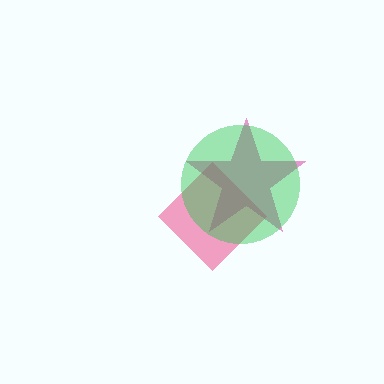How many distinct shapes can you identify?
There are 3 distinct shapes: a pink diamond, a magenta star, a green circle.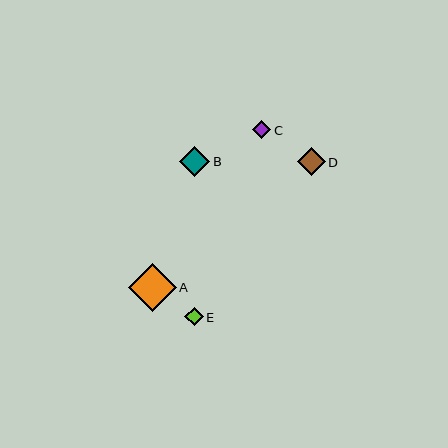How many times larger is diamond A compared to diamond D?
Diamond A is approximately 1.7 times the size of diamond D.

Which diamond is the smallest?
Diamond C is the smallest with a size of approximately 18 pixels.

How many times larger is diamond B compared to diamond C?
Diamond B is approximately 1.7 times the size of diamond C.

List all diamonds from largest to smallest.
From largest to smallest: A, B, D, E, C.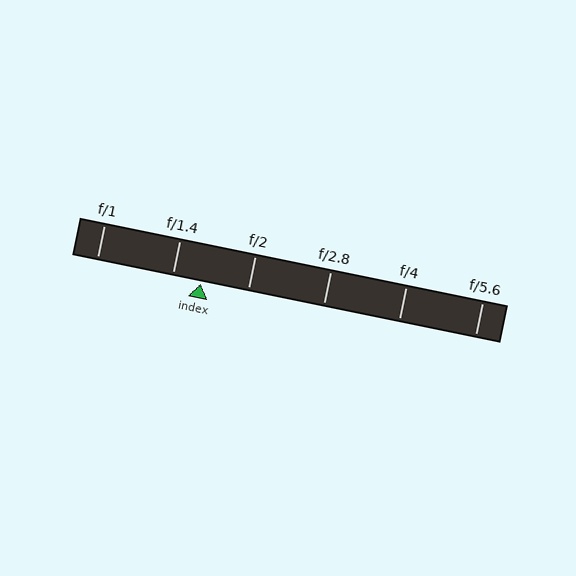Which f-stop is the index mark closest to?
The index mark is closest to f/1.4.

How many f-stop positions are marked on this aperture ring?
There are 6 f-stop positions marked.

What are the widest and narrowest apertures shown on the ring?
The widest aperture shown is f/1 and the narrowest is f/5.6.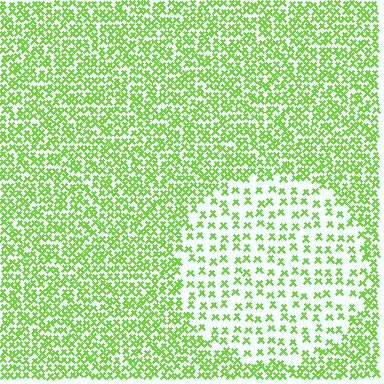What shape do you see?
I see a circle.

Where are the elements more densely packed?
The elements are more densely packed outside the circle boundary.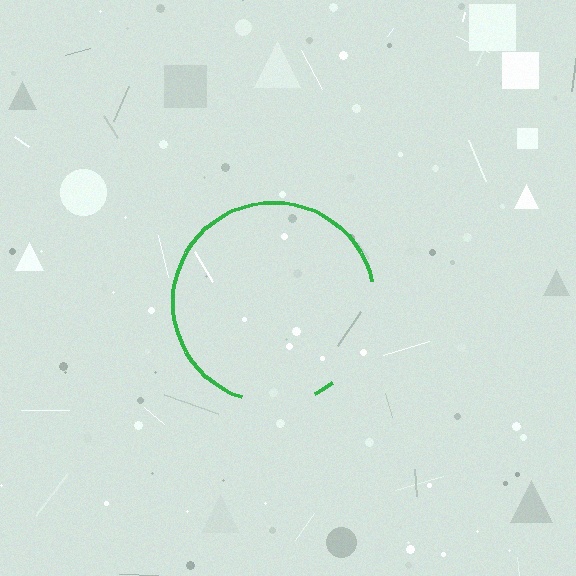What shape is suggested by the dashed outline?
The dashed outline suggests a circle.